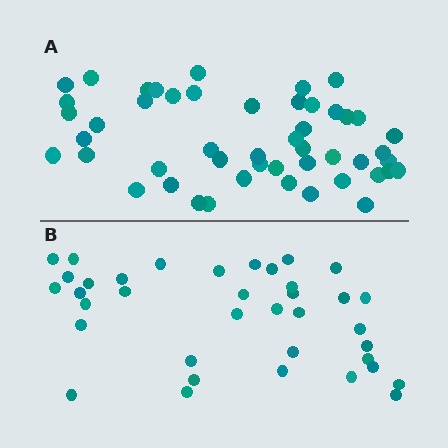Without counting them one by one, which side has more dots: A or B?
Region A (the top region) has more dots.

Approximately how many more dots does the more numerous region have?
Region A has roughly 12 or so more dots than region B.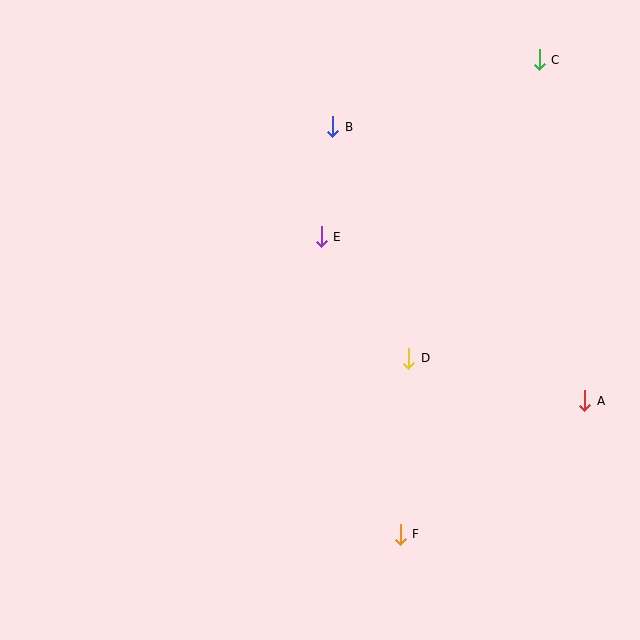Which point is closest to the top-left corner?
Point B is closest to the top-left corner.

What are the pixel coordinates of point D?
Point D is at (409, 358).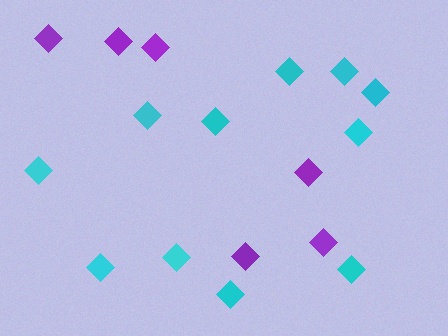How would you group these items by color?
There are 2 groups: one group of cyan diamonds (11) and one group of purple diamonds (6).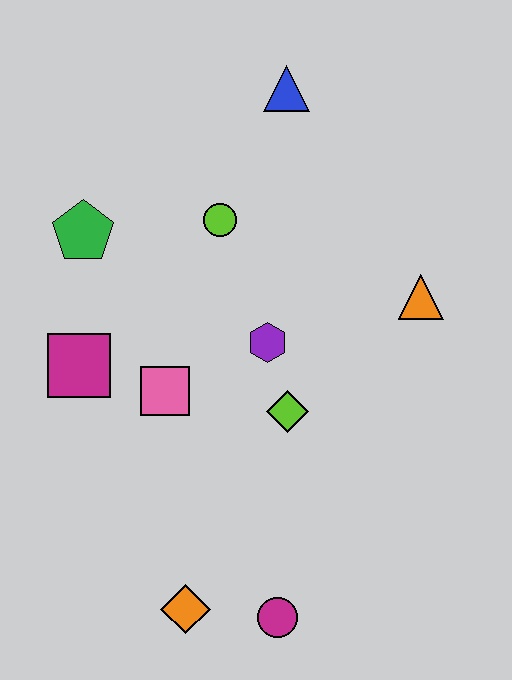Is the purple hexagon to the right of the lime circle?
Yes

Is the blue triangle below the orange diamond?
No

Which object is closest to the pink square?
The magenta square is closest to the pink square.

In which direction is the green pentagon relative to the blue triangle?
The green pentagon is to the left of the blue triangle.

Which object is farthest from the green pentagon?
The magenta circle is farthest from the green pentagon.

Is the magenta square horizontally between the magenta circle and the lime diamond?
No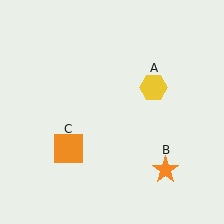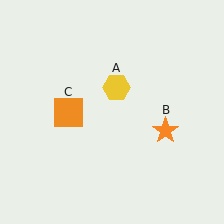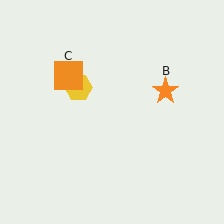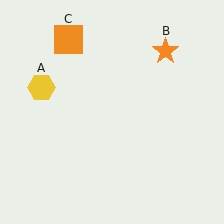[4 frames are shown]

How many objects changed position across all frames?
3 objects changed position: yellow hexagon (object A), orange star (object B), orange square (object C).